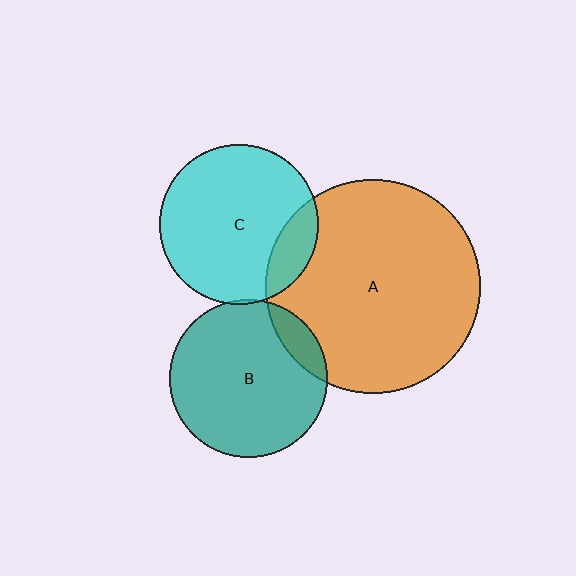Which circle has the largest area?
Circle A (orange).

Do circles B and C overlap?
Yes.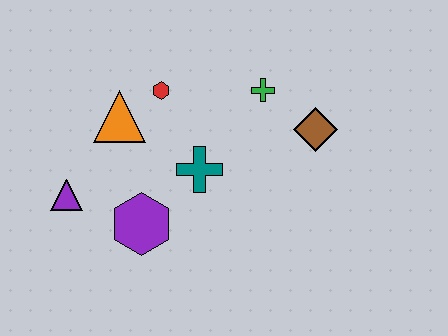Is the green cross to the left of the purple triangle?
No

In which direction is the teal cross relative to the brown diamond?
The teal cross is to the left of the brown diamond.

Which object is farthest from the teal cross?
The purple triangle is farthest from the teal cross.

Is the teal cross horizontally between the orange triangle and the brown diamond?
Yes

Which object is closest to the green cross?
The brown diamond is closest to the green cross.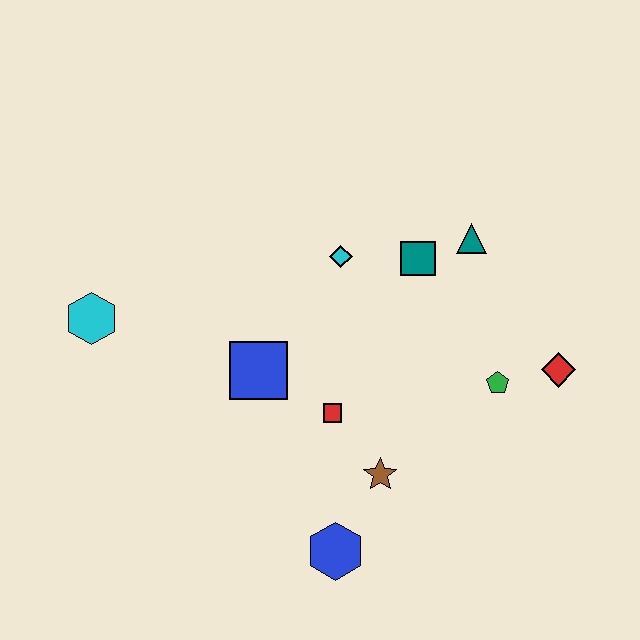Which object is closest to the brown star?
The red square is closest to the brown star.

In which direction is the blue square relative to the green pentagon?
The blue square is to the left of the green pentagon.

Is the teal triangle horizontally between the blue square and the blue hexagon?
No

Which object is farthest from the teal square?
The cyan hexagon is farthest from the teal square.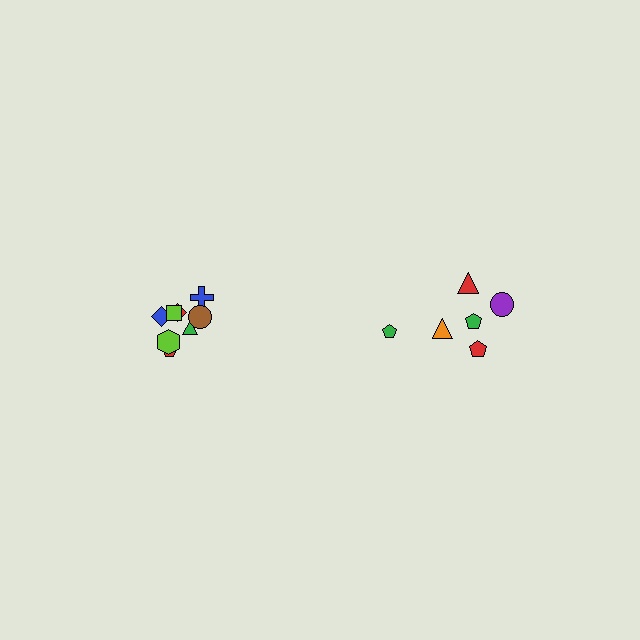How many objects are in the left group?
There are 8 objects.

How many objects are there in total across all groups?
There are 14 objects.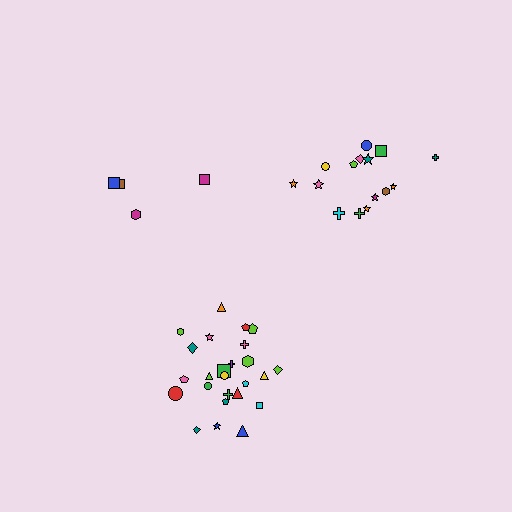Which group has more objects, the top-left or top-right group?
The top-right group.